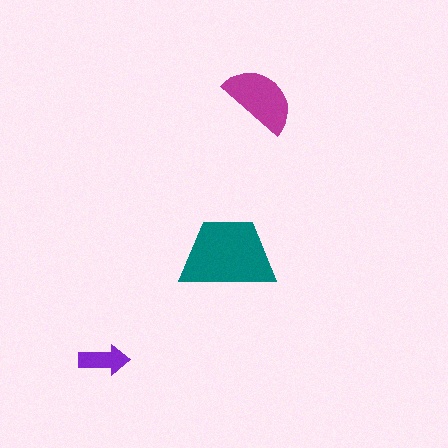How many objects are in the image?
There are 3 objects in the image.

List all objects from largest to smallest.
The teal trapezoid, the magenta semicircle, the purple arrow.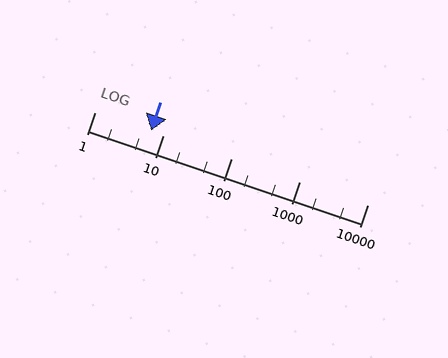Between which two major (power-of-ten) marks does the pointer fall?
The pointer is between 1 and 10.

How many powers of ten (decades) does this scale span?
The scale spans 4 decades, from 1 to 10000.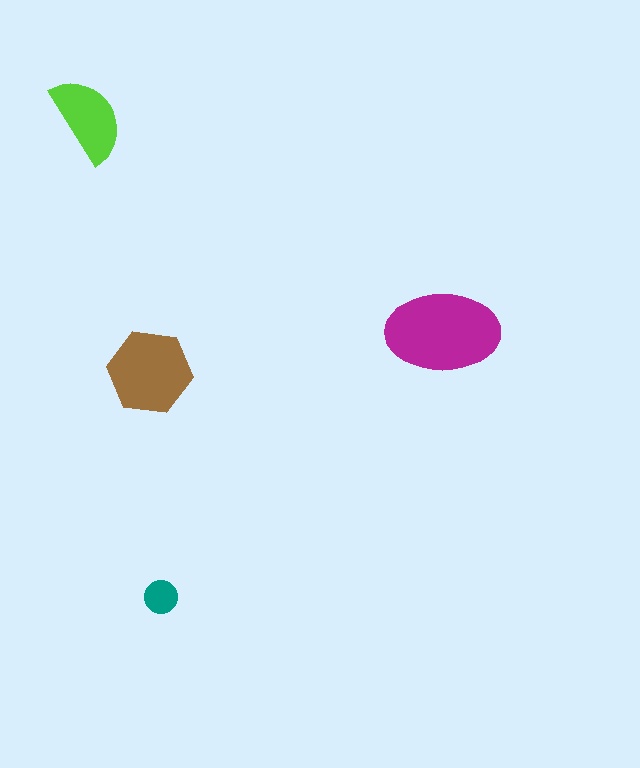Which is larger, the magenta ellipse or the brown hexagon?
The magenta ellipse.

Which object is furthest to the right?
The magenta ellipse is rightmost.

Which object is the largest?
The magenta ellipse.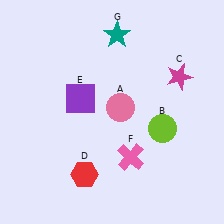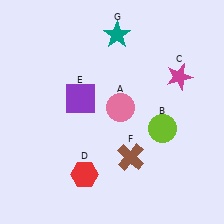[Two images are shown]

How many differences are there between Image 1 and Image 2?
There is 1 difference between the two images.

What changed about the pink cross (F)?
In Image 1, F is pink. In Image 2, it changed to brown.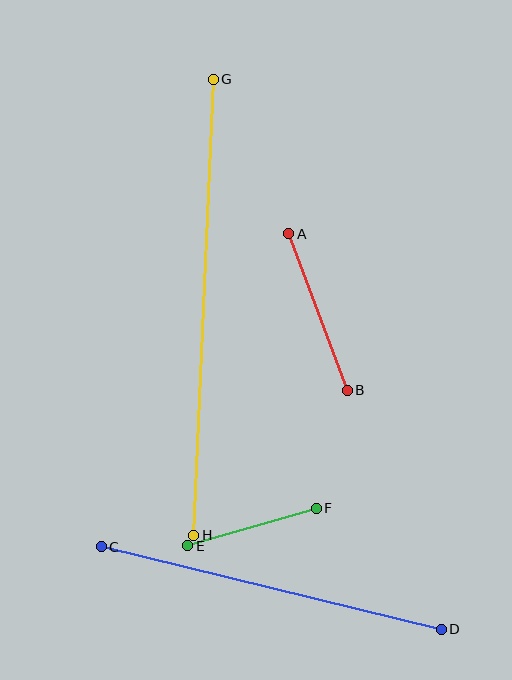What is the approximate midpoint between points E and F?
The midpoint is at approximately (252, 527) pixels.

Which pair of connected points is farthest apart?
Points G and H are farthest apart.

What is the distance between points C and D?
The distance is approximately 350 pixels.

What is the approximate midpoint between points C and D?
The midpoint is at approximately (271, 588) pixels.